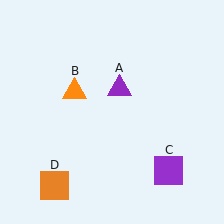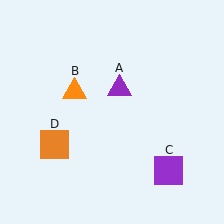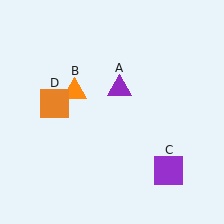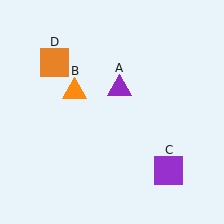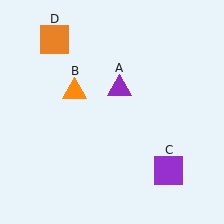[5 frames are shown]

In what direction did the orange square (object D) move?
The orange square (object D) moved up.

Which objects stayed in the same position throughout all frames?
Purple triangle (object A) and orange triangle (object B) and purple square (object C) remained stationary.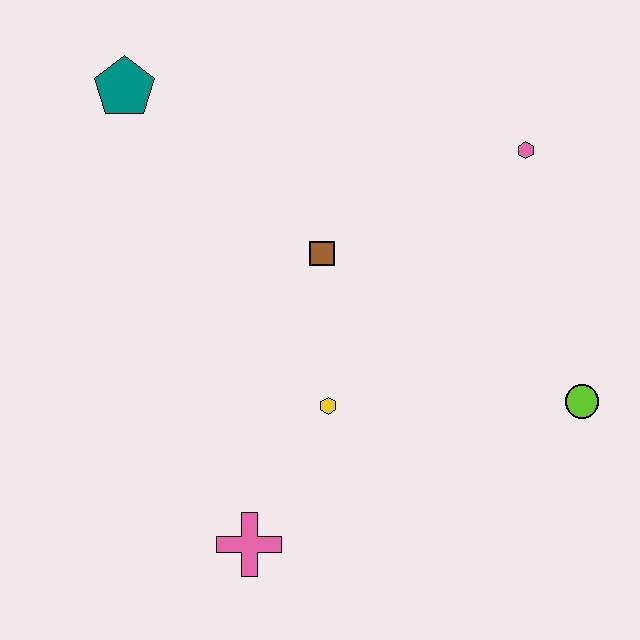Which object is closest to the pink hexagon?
The brown square is closest to the pink hexagon.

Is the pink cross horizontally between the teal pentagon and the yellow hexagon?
Yes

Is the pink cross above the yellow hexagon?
No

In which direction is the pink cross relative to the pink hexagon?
The pink cross is below the pink hexagon.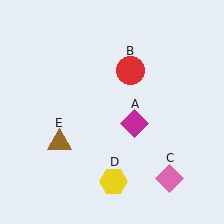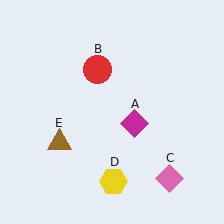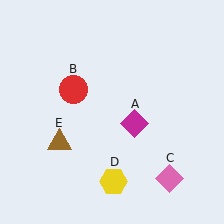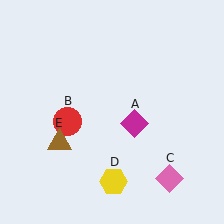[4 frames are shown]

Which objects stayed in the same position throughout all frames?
Magenta diamond (object A) and pink diamond (object C) and yellow hexagon (object D) and brown triangle (object E) remained stationary.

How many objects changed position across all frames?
1 object changed position: red circle (object B).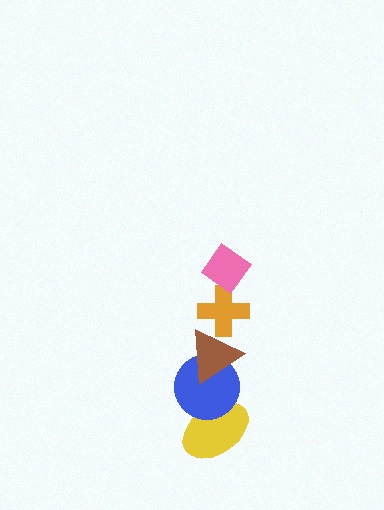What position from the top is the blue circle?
The blue circle is 4th from the top.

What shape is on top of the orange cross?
The pink diamond is on top of the orange cross.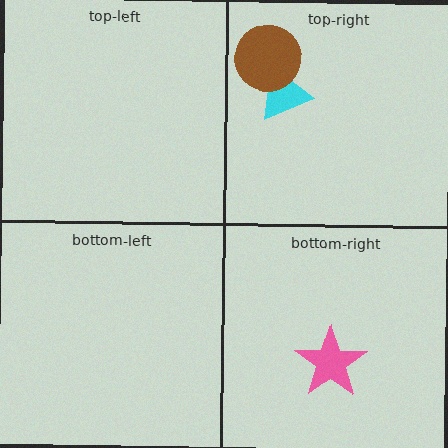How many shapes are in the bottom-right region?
1.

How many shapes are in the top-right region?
2.